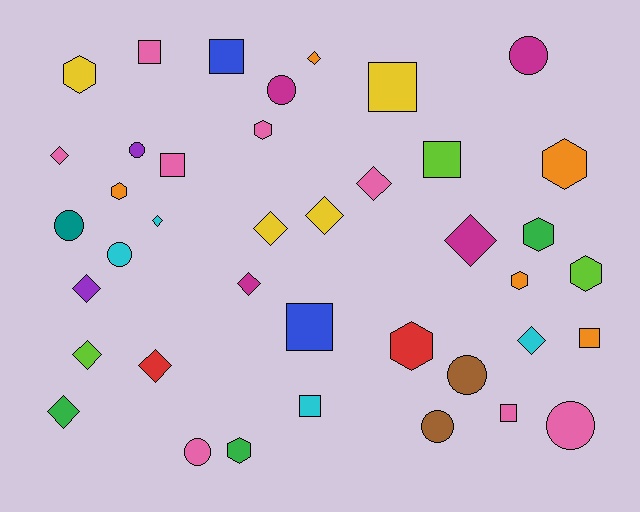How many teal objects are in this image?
There is 1 teal object.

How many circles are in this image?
There are 9 circles.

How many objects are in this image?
There are 40 objects.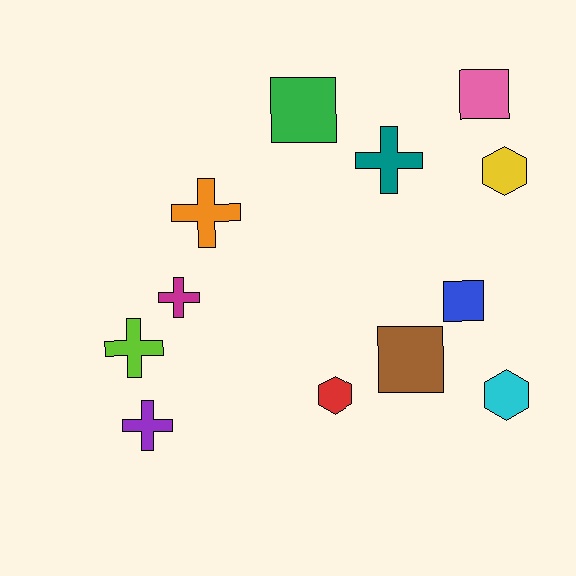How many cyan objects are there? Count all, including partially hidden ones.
There is 1 cyan object.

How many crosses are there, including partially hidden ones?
There are 5 crosses.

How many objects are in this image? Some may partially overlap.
There are 12 objects.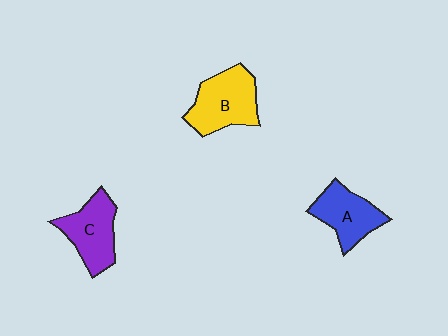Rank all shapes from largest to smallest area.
From largest to smallest: B (yellow), C (purple), A (blue).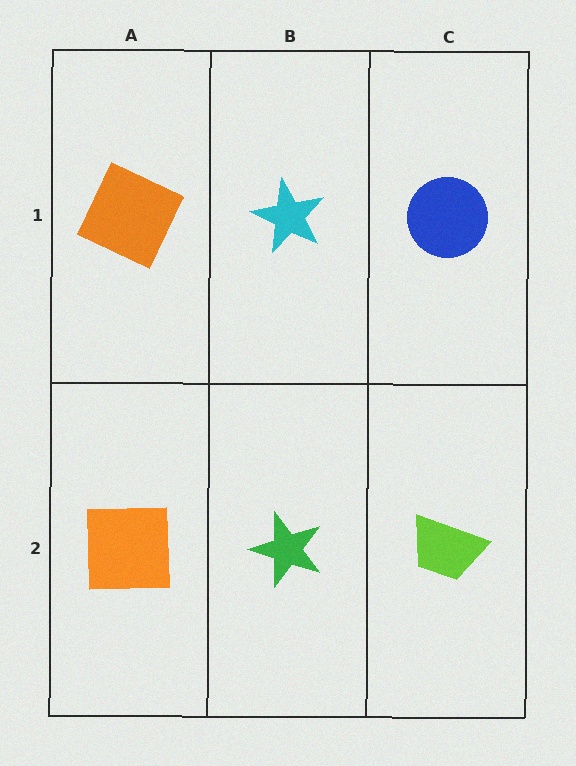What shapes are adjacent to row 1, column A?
An orange square (row 2, column A), a cyan star (row 1, column B).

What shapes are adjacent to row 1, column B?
A green star (row 2, column B), an orange square (row 1, column A), a blue circle (row 1, column C).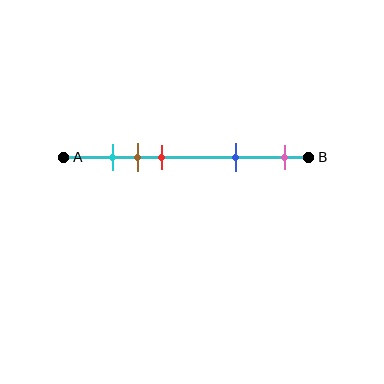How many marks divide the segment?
There are 5 marks dividing the segment.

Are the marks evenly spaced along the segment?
No, the marks are not evenly spaced.